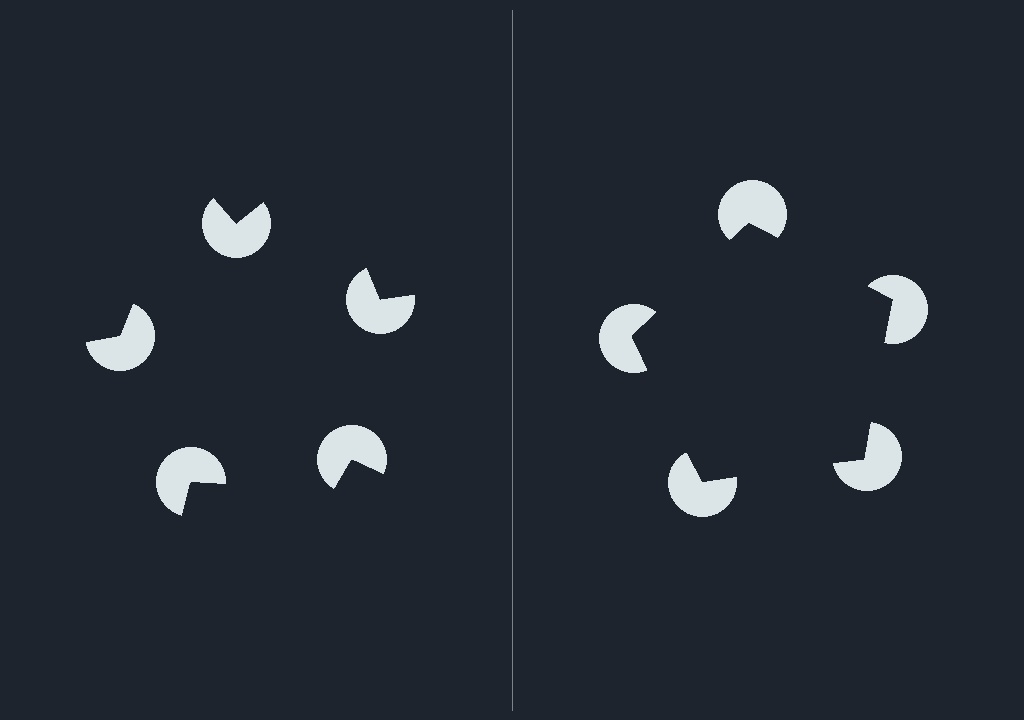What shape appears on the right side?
An illusory pentagon.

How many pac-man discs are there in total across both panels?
10 — 5 on each side.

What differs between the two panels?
The pac-man discs are positioned identically on both sides; only the wedge orientations differ. On the right they align to a pentagon; on the left they are misaligned.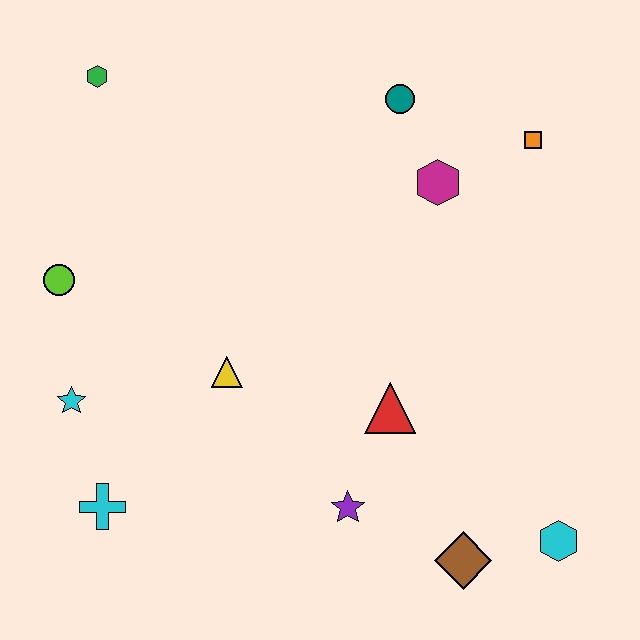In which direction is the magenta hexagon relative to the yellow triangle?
The magenta hexagon is to the right of the yellow triangle.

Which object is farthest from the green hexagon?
The cyan hexagon is farthest from the green hexagon.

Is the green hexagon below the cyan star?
No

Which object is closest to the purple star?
The red triangle is closest to the purple star.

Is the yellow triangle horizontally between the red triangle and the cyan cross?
Yes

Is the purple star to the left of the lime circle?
No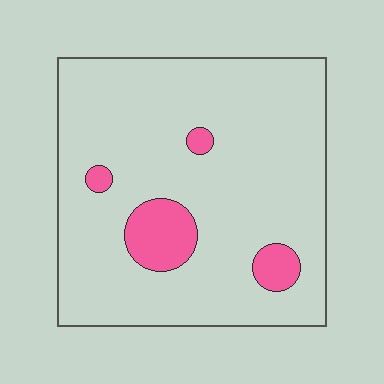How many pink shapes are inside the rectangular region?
4.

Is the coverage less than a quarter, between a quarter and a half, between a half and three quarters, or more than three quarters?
Less than a quarter.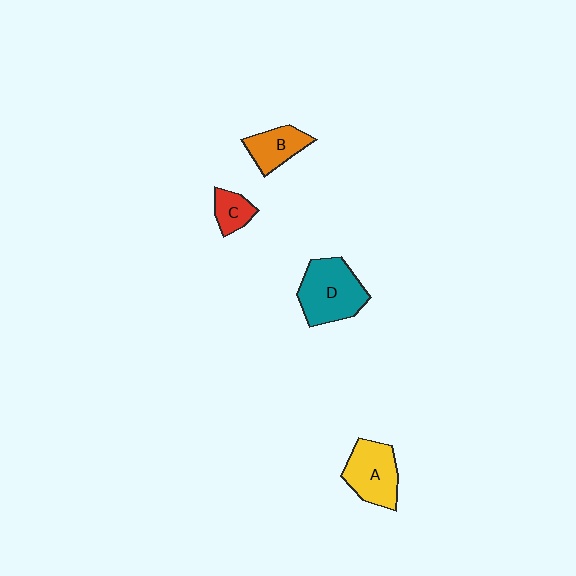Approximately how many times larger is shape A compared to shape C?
Approximately 2.1 times.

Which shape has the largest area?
Shape D (teal).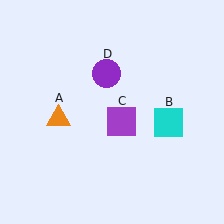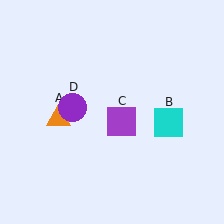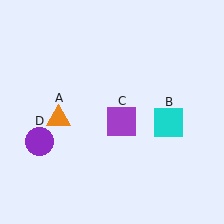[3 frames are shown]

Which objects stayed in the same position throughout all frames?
Orange triangle (object A) and cyan square (object B) and purple square (object C) remained stationary.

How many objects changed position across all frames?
1 object changed position: purple circle (object D).